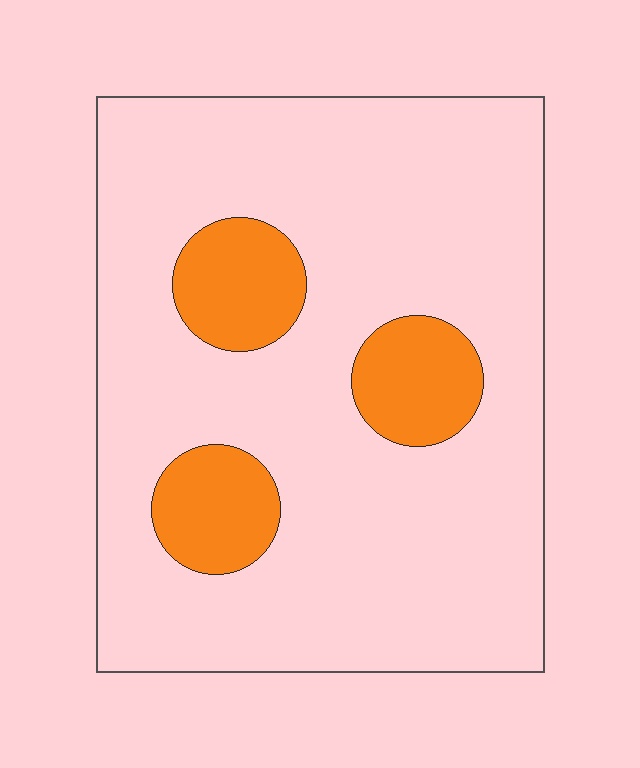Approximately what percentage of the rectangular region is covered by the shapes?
Approximately 15%.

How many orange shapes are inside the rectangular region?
3.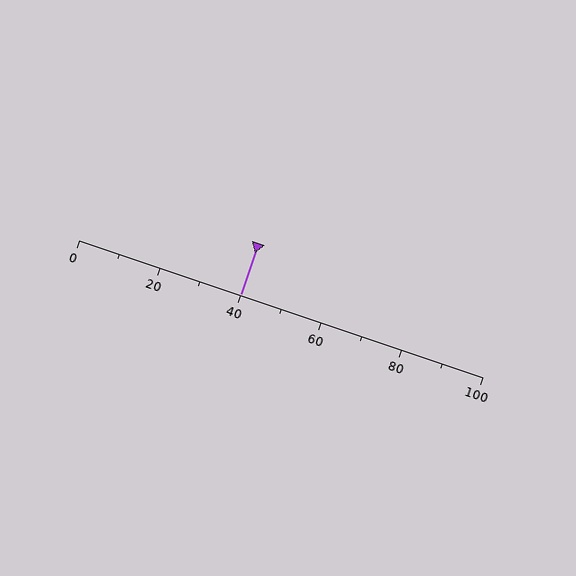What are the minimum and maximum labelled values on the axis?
The axis runs from 0 to 100.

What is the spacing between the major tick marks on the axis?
The major ticks are spaced 20 apart.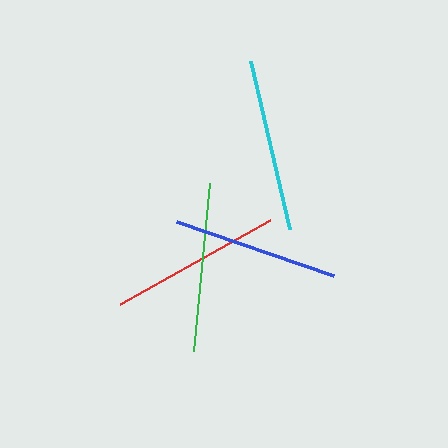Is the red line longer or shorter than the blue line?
The red line is longer than the blue line.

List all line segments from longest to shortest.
From longest to shortest: red, cyan, green, blue.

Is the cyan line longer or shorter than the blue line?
The cyan line is longer than the blue line.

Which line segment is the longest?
The red line is the longest at approximately 173 pixels.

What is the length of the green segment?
The green segment is approximately 169 pixels long.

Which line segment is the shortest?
The blue line is the shortest at approximately 166 pixels.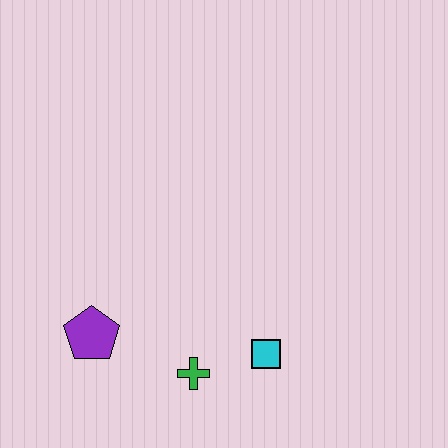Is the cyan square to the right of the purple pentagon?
Yes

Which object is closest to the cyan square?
The green cross is closest to the cyan square.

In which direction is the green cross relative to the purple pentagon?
The green cross is to the right of the purple pentagon.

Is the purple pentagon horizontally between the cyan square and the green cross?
No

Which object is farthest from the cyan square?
The purple pentagon is farthest from the cyan square.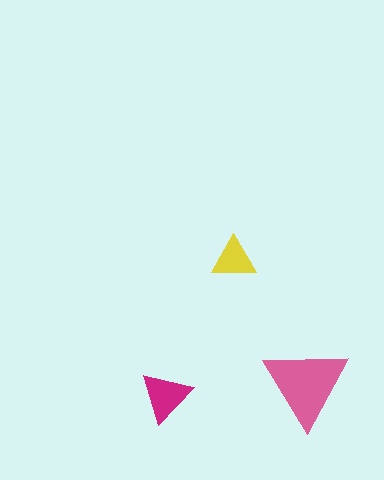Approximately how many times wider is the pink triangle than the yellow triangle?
About 2 times wider.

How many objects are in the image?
There are 3 objects in the image.